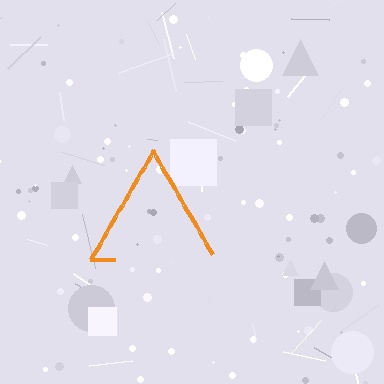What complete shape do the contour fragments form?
The contour fragments form a triangle.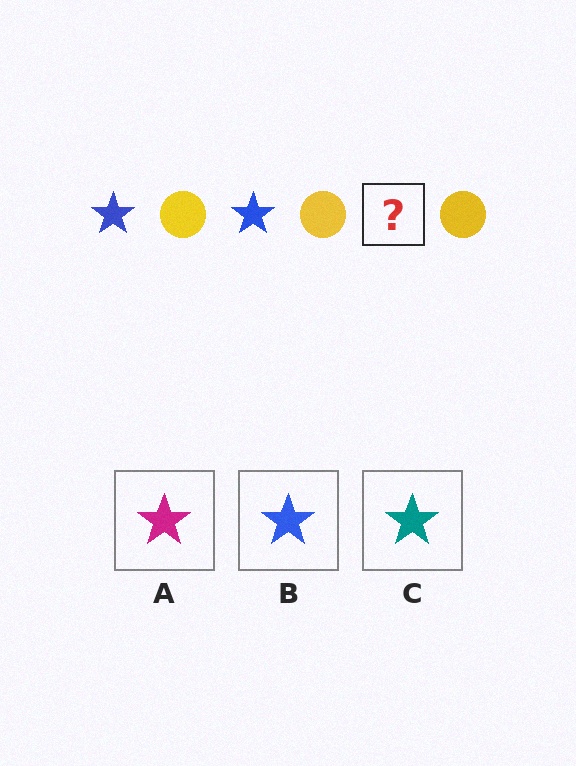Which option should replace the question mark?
Option B.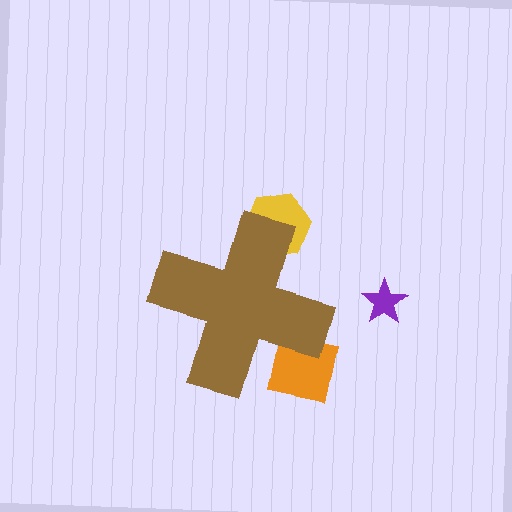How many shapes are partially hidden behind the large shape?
2 shapes are partially hidden.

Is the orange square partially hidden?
Yes, the orange square is partially hidden behind the brown cross.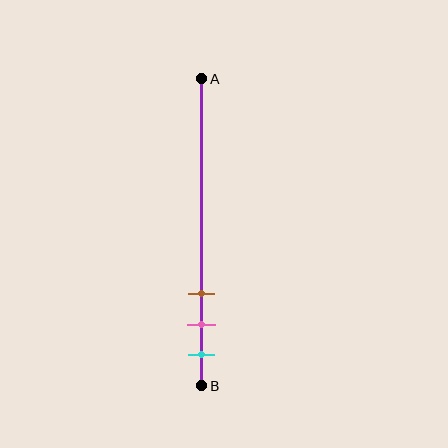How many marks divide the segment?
There are 3 marks dividing the segment.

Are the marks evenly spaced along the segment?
Yes, the marks are approximately evenly spaced.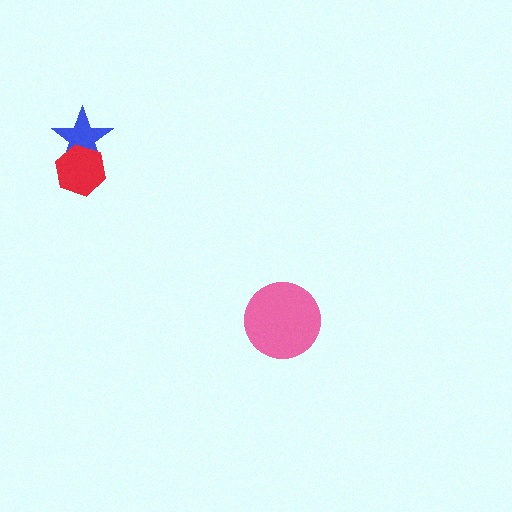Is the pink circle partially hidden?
No, no other shape covers it.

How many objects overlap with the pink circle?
0 objects overlap with the pink circle.